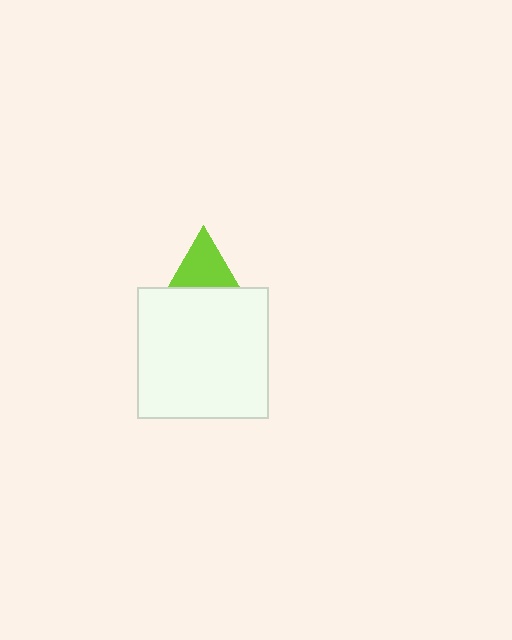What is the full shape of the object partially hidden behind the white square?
The partially hidden object is a lime triangle.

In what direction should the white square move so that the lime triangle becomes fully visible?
The white square should move down. That is the shortest direction to clear the overlap and leave the lime triangle fully visible.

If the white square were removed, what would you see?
You would see the complete lime triangle.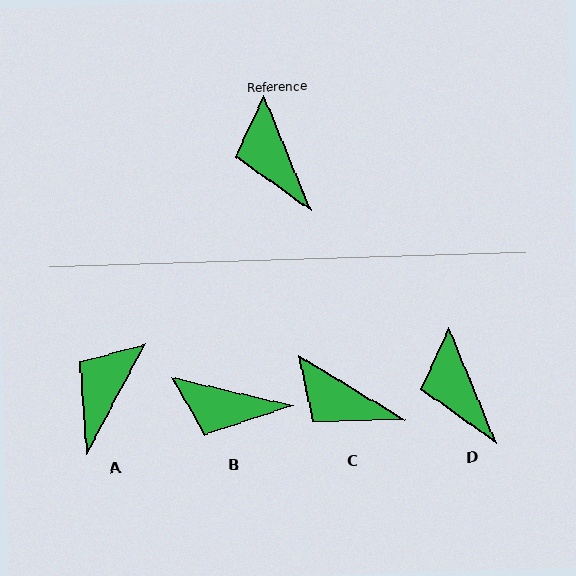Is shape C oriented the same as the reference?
No, it is off by about 36 degrees.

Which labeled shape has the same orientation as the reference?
D.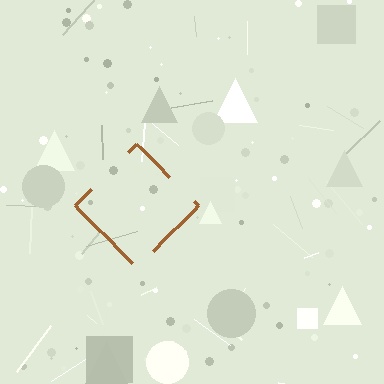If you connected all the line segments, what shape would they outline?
They would outline a diamond.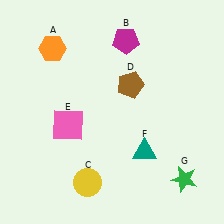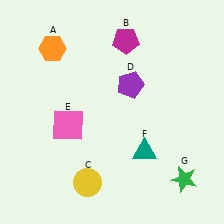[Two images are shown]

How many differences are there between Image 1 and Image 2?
There is 1 difference between the two images.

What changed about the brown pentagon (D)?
In Image 1, D is brown. In Image 2, it changed to purple.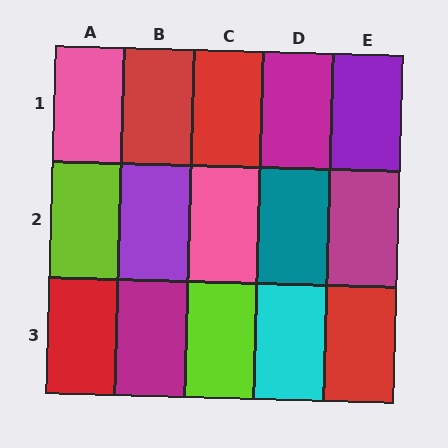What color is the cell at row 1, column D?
Magenta.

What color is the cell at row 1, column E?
Purple.